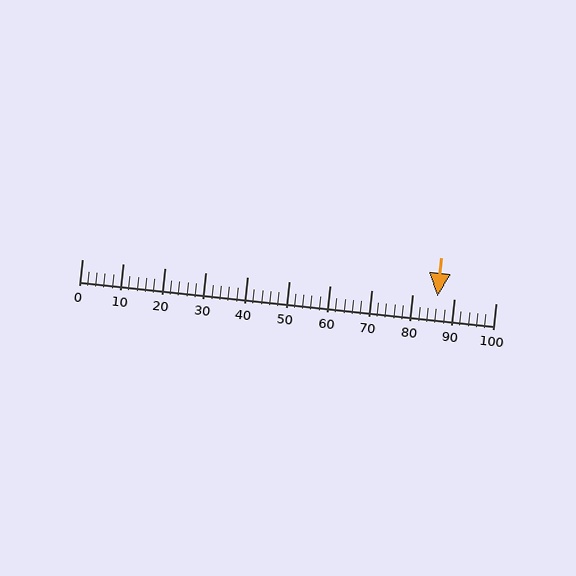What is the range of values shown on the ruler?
The ruler shows values from 0 to 100.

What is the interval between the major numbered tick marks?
The major tick marks are spaced 10 units apart.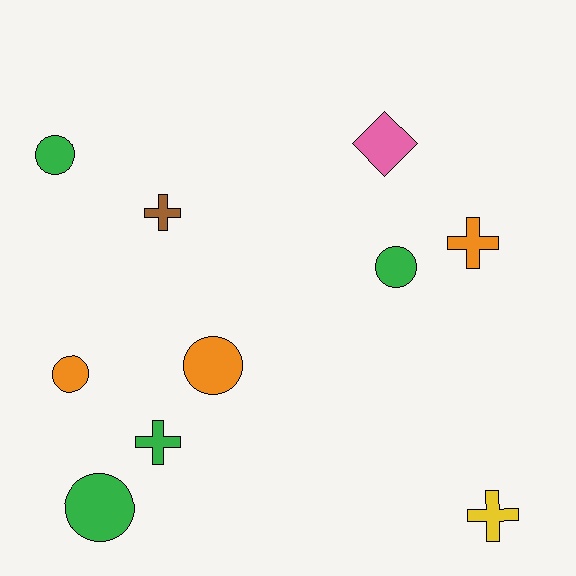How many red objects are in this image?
There are no red objects.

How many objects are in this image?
There are 10 objects.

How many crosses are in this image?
There are 4 crosses.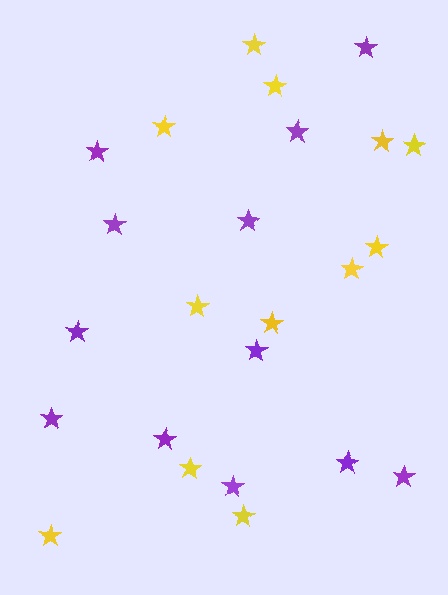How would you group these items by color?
There are 2 groups: one group of yellow stars (12) and one group of purple stars (12).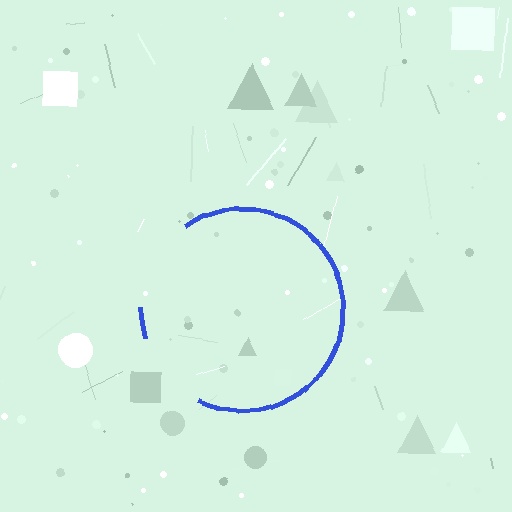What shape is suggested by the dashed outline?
The dashed outline suggests a circle.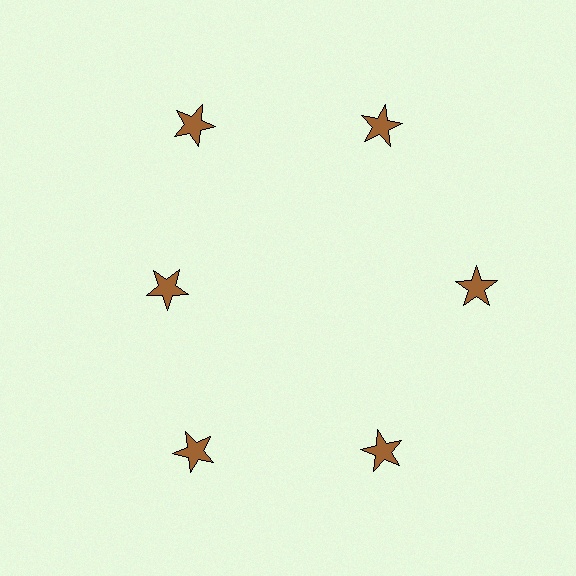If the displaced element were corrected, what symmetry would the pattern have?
It would have 6-fold rotational symmetry — the pattern would map onto itself every 60 degrees.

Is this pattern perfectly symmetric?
No. The 6 brown stars are arranged in a ring, but one element near the 9 o'clock position is pulled inward toward the center, breaking the 6-fold rotational symmetry.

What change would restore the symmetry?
The symmetry would be restored by moving it outward, back onto the ring so that all 6 stars sit at equal angles and equal distance from the center.